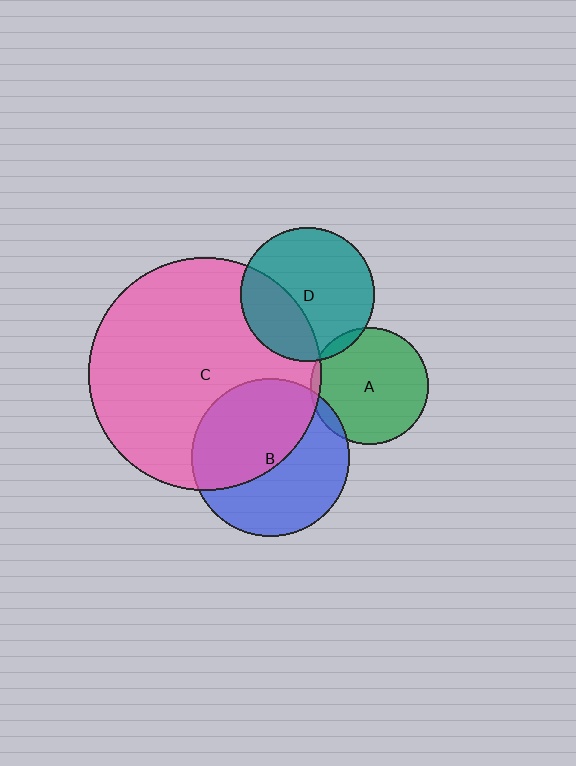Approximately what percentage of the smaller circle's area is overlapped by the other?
Approximately 30%.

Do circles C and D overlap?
Yes.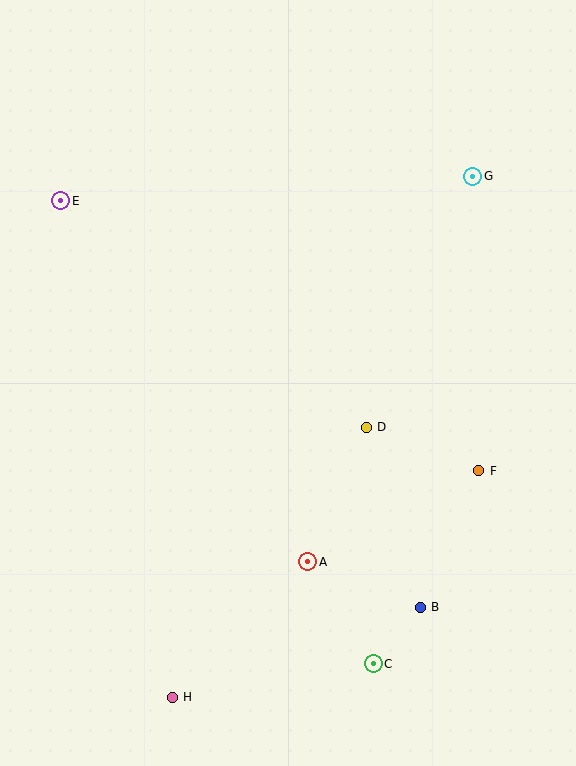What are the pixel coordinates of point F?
Point F is at (479, 471).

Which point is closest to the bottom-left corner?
Point H is closest to the bottom-left corner.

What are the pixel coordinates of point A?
Point A is at (308, 562).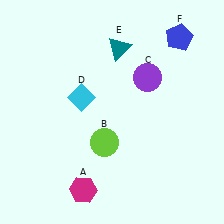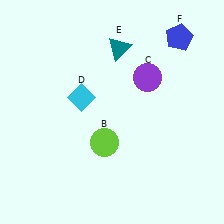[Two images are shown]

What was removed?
The magenta hexagon (A) was removed in Image 2.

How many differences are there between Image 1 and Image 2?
There is 1 difference between the two images.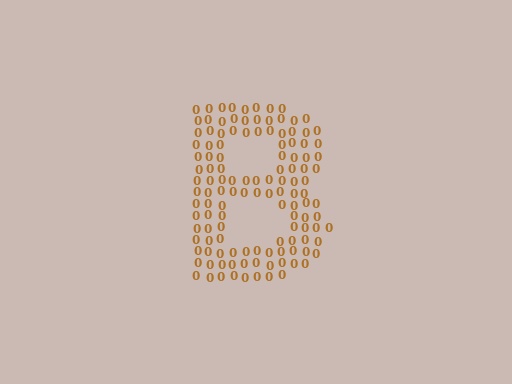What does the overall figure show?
The overall figure shows the letter B.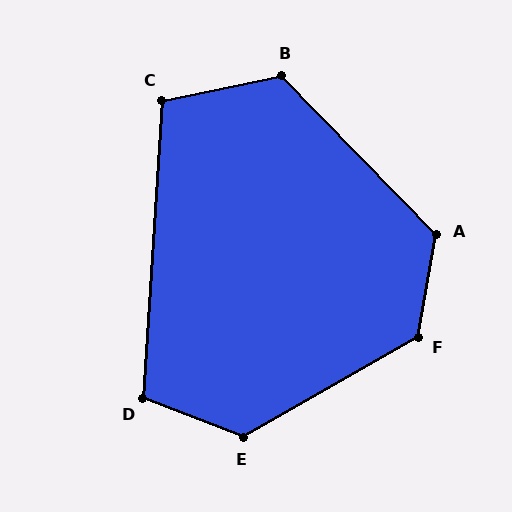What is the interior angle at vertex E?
Approximately 129 degrees (obtuse).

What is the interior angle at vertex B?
Approximately 123 degrees (obtuse).